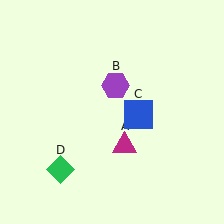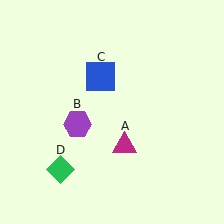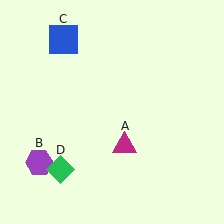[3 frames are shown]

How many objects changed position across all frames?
2 objects changed position: purple hexagon (object B), blue square (object C).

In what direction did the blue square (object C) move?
The blue square (object C) moved up and to the left.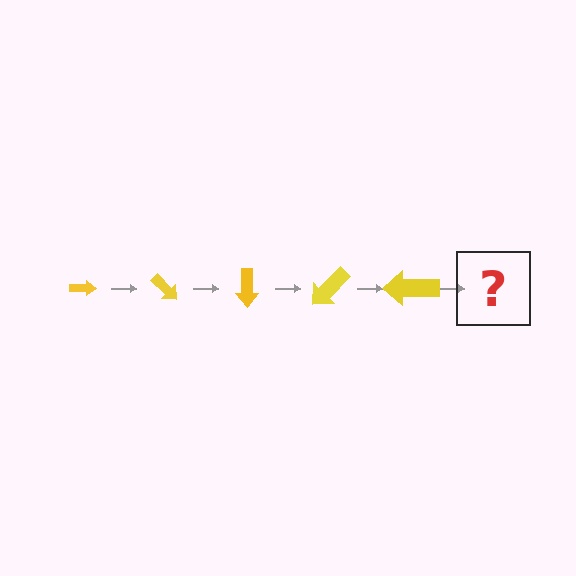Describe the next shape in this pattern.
It should be an arrow, larger than the previous one and rotated 225 degrees from the start.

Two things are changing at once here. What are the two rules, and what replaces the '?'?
The two rules are that the arrow grows larger each step and it rotates 45 degrees each step. The '?' should be an arrow, larger than the previous one and rotated 225 degrees from the start.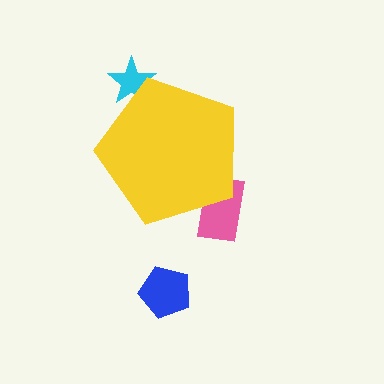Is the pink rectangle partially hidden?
Yes, the pink rectangle is partially hidden behind the yellow pentagon.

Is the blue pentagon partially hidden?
No, the blue pentagon is fully visible.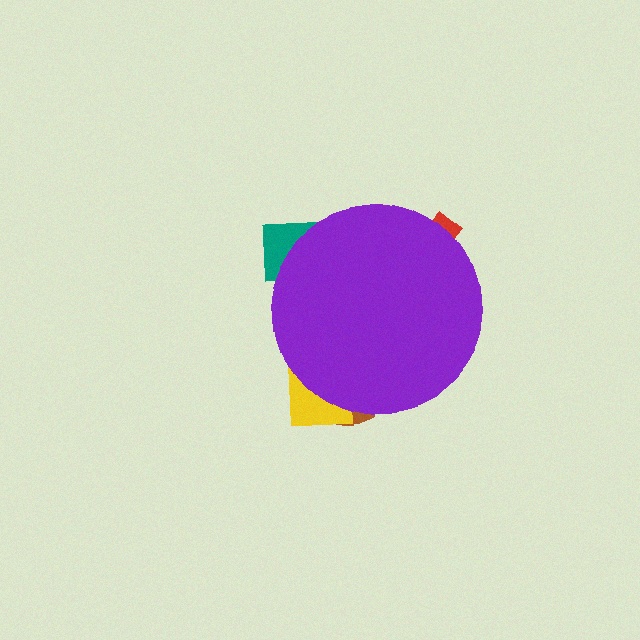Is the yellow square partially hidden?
Yes, the yellow square is partially hidden behind the purple circle.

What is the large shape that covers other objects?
A purple circle.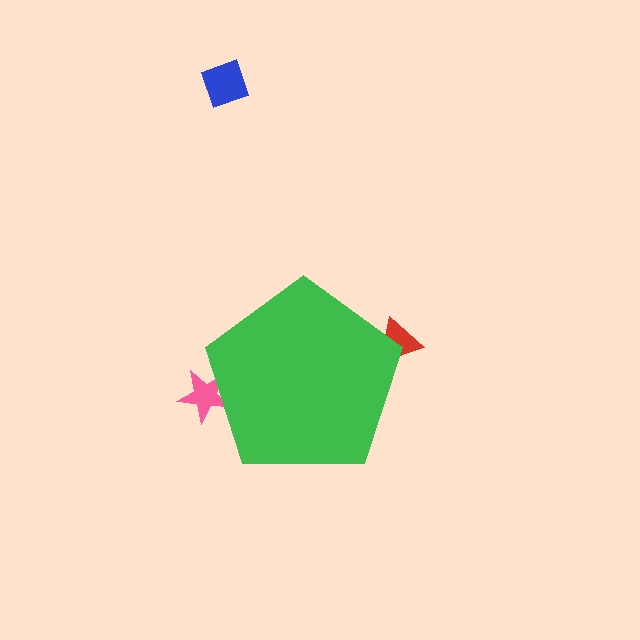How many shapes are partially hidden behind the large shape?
2 shapes are partially hidden.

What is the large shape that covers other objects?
A green pentagon.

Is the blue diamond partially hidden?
No, the blue diamond is fully visible.